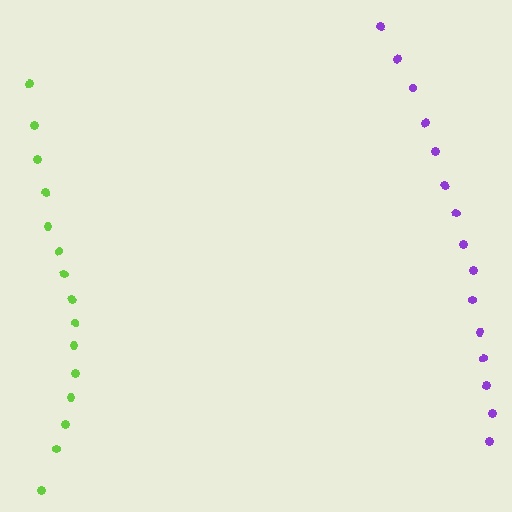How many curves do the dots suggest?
There are 2 distinct paths.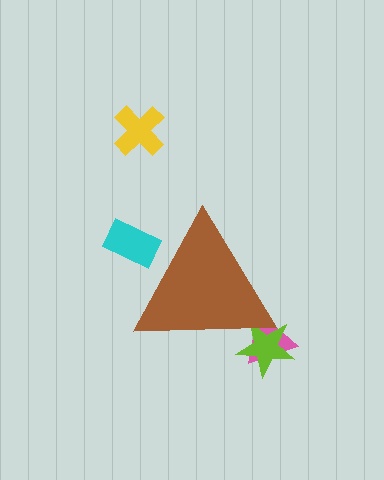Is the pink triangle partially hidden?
Yes, the pink triangle is partially hidden behind the brown triangle.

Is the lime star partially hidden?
Yes, the lime star is partially hidden behind the brown triangle.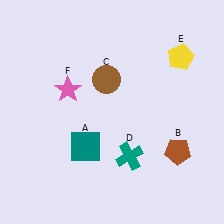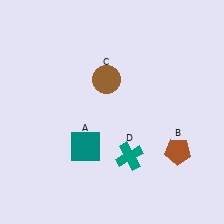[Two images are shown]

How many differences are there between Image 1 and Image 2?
There are 2 differences between the two images.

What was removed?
The yellow pentagon (E), the pink star (F) were removed in Image 2.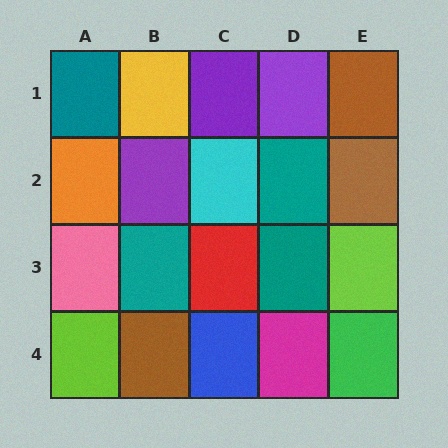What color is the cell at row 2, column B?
Purple.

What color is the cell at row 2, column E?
Brown.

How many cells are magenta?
1 cell is magenta.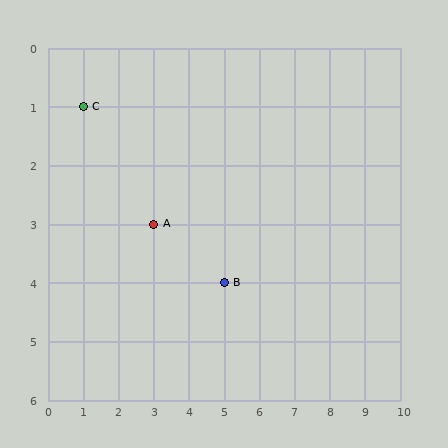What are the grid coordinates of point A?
Point A is at grid coordinates (3, 3).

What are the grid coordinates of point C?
Point C is at grid coordinates (1, 1).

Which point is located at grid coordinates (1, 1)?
Point C is at (1, 1).